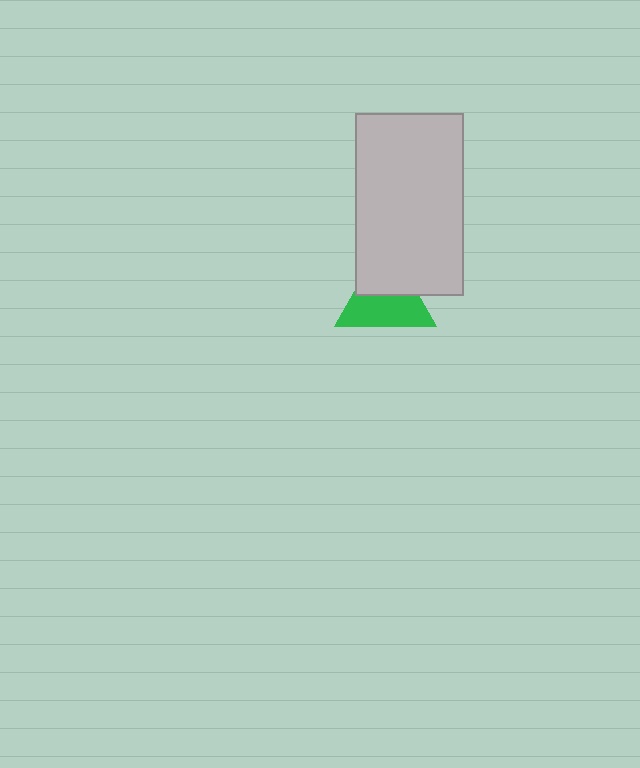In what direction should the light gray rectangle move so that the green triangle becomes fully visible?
The light gray rectangle should move up. That is the shortest direction to clear the overlap and leave the green triangle fully visible.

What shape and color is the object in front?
The object in front is a light gray rectangle.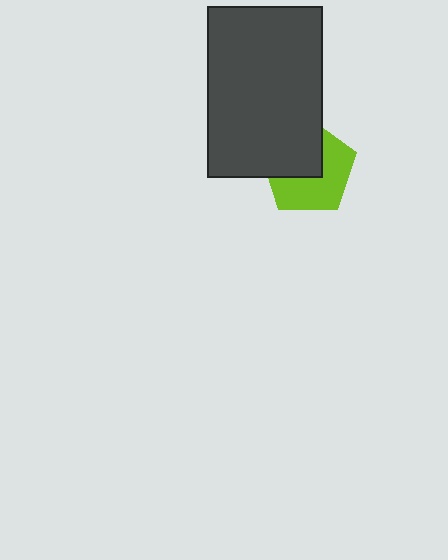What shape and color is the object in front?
The object in front is a dark gray rectangle.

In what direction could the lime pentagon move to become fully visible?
The lime pentagon could move toward the lower-right. That would shift it out from behind the dark gray rectangle entirely.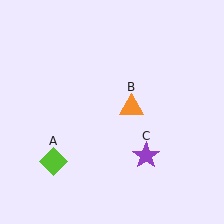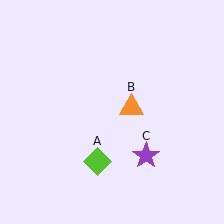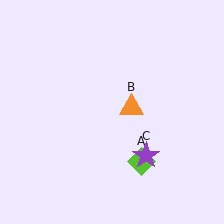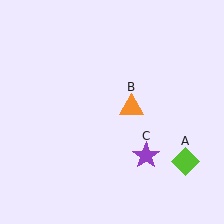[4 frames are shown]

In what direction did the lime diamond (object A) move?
The lime diamond (object A) moved right.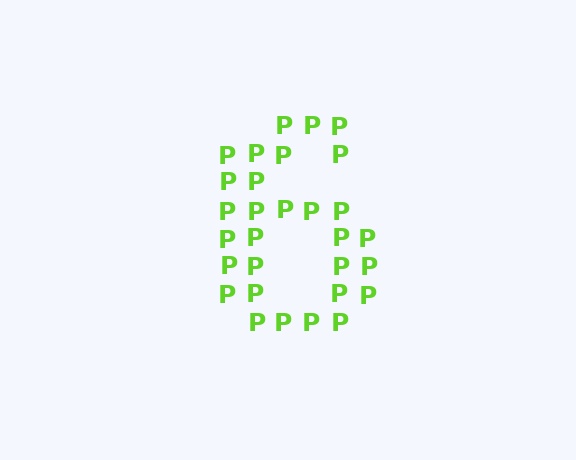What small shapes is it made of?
It is made of small letter P's.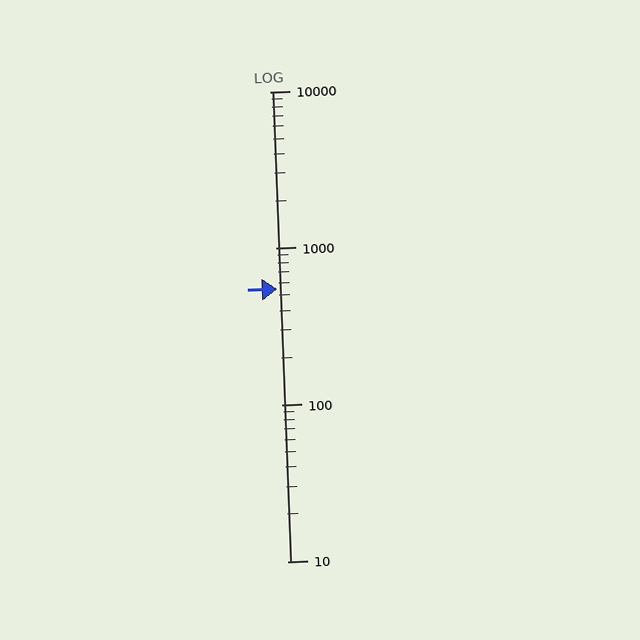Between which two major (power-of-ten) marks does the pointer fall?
The pointer is between 100 and 1000.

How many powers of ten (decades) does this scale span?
The scale spans 3 decades, from 10 to 10000.